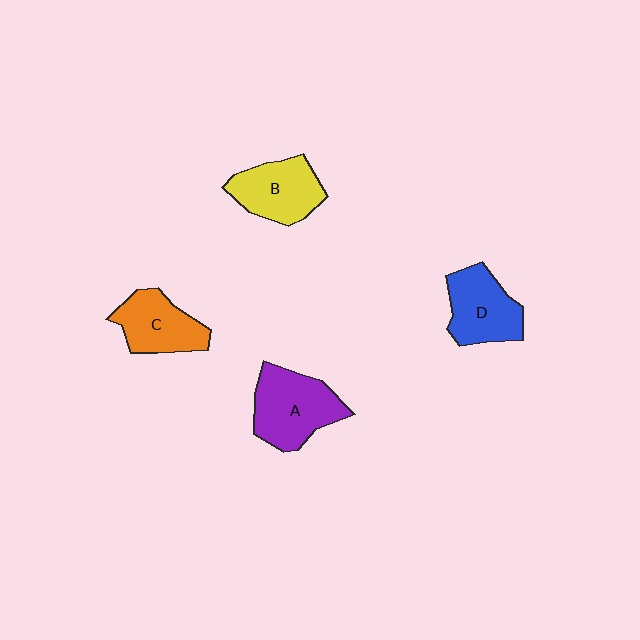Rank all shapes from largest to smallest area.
From largest to smallest: A (purple), B (yellow), D (blue), C (orange).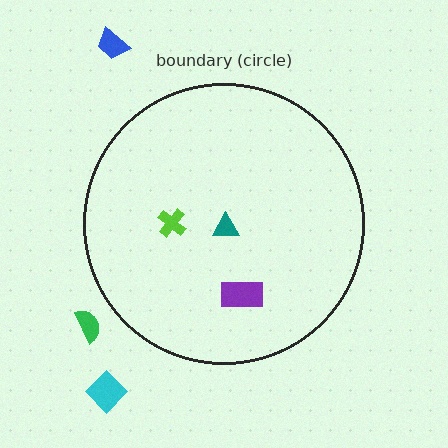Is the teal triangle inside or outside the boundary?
Inside.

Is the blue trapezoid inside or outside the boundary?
Outside.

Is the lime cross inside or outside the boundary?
Inside.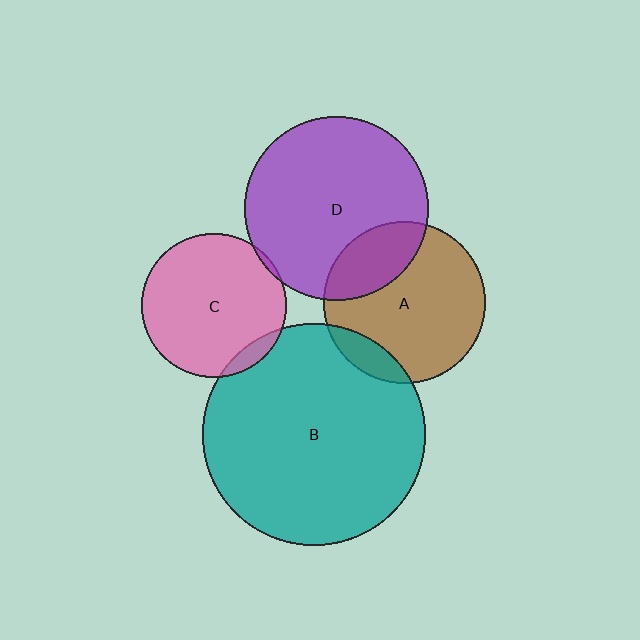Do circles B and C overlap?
Yes.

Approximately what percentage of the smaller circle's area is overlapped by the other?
Approximately 5%.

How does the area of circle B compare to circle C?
Approximately 2.4 times.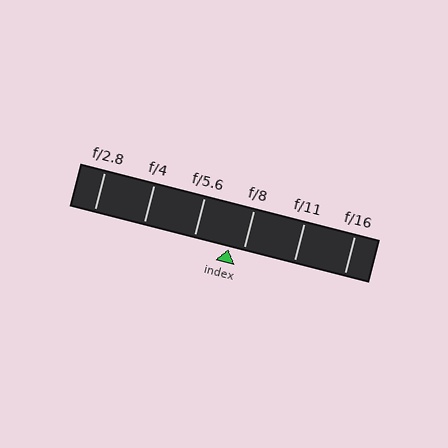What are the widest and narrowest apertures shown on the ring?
The widest aperture shown is f/2.8 and the narrowest is f/16.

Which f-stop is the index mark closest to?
The index mark is closest to f/8.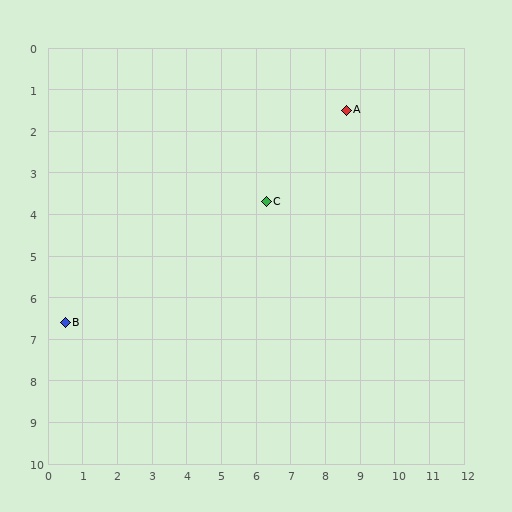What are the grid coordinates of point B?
Point B is at approximately (0.5, 6.6).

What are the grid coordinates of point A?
Point A is at approximately (8.6, 1.5).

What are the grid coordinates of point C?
Point C is at approximately (6.3, 3.7).